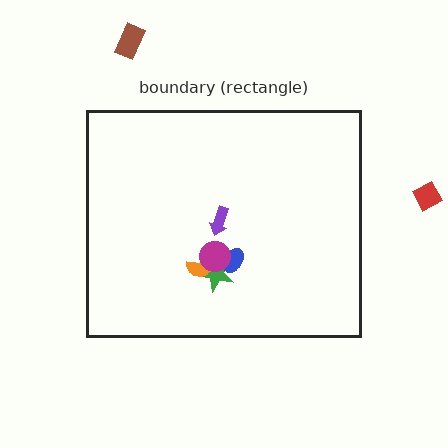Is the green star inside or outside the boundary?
Inside.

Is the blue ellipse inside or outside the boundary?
Inside.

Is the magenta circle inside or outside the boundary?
Inside.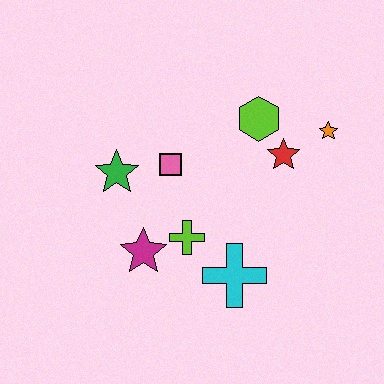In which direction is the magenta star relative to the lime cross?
The magenta star is to the left of the lime cross.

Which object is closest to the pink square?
The green star is closest to the pink square.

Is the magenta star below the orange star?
Yes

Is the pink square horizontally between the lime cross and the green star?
Yes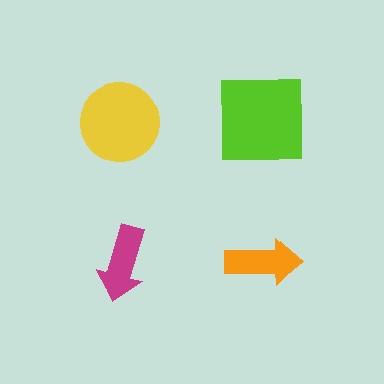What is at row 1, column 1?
A yellow circle.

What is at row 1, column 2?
A lime square.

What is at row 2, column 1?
A magenta arrow.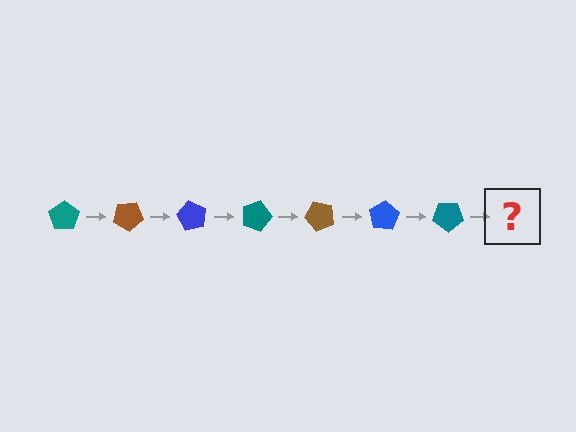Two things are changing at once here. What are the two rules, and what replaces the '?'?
The two rules are that it rotates 30 degrees each step and the color cycles through teal, brown, and blue. The '?' should be a brown pentagon, rotated 210 degrees from the start.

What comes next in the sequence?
The next element should be a brown pentagon, rotated 210 degrees from the start.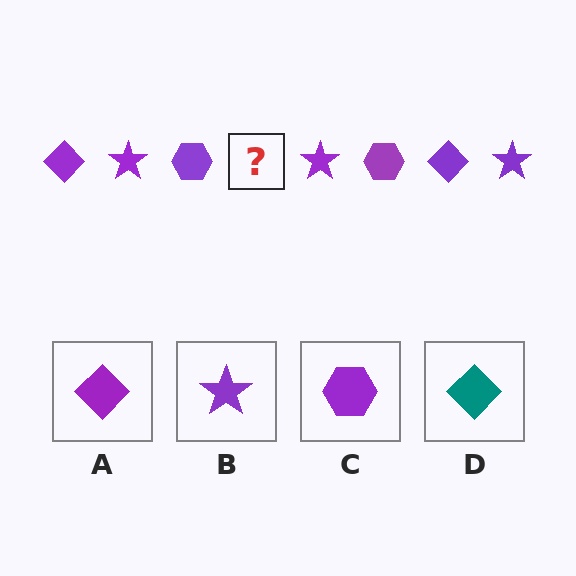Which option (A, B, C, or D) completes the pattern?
A.